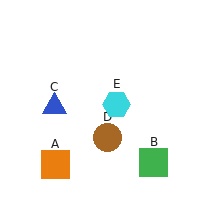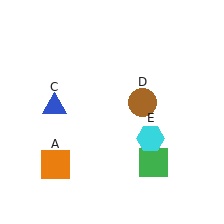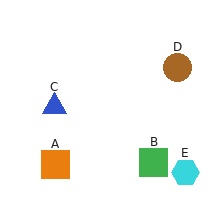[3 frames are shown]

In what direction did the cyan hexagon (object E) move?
The cyan hexagon (object E) moved down and to the right.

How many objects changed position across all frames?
2 objects changed position: brown circle (object D), cyan hexagon (object E).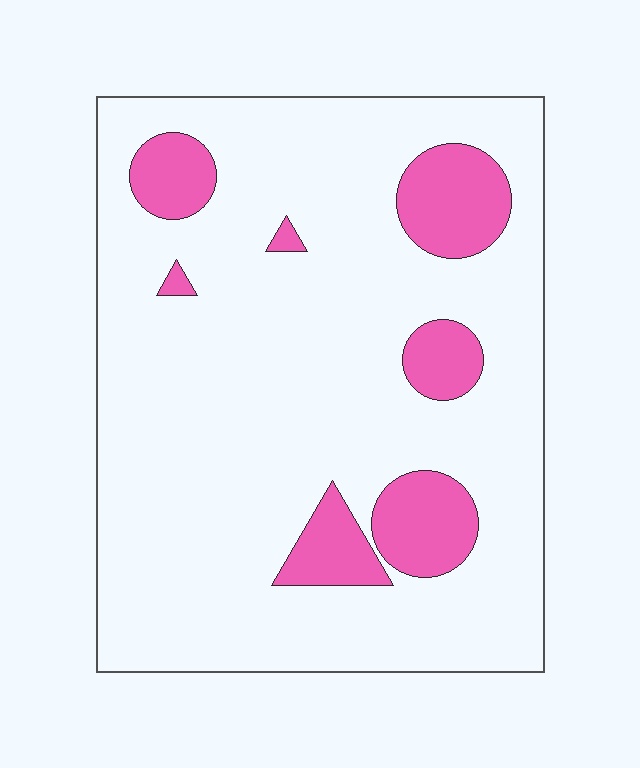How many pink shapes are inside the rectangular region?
7.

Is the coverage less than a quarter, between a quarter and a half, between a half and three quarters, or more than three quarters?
Less than a quarter.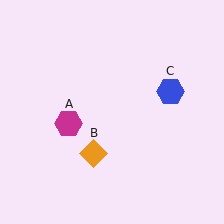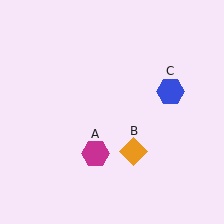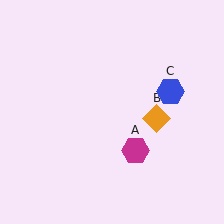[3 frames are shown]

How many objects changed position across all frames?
2 objects changed position: magenta hexagon (object A), orange diamond (object B).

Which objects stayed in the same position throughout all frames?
Blue hexagon (object C) remained stationary.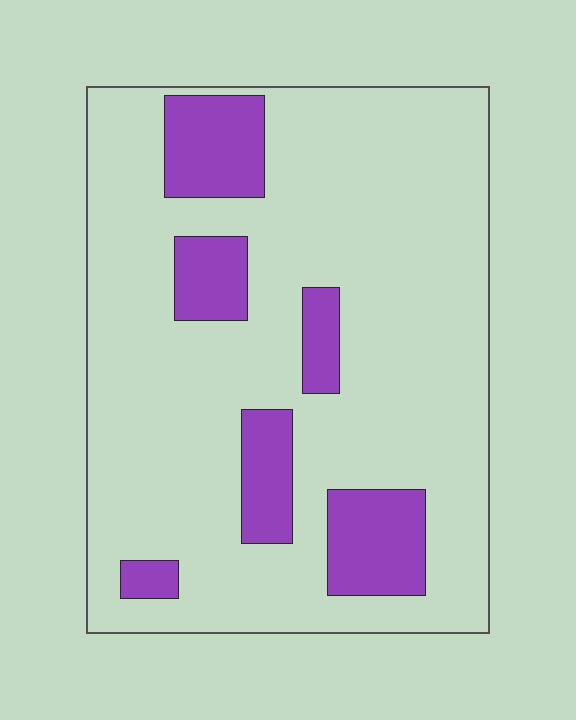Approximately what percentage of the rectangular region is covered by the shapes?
Approximately 20%.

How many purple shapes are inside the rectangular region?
6.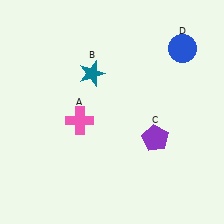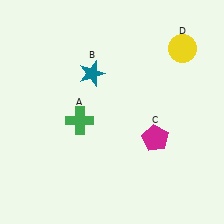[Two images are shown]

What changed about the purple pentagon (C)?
In Image 1, C is purple. In Image 2, it changed to magenta.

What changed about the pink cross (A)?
In Image 1, A is pink. In Image 2, it changed to green.